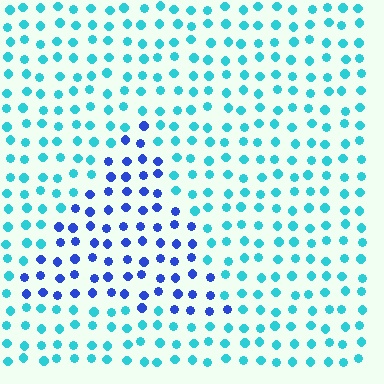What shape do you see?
I see a triangle.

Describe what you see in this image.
The image is filled with small cyan elements in a uniform arrangement. A triangle-shaped region is visible where the elements are tinted to a slightly different hue, forming a subtle color boundary.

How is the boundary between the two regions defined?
The boundary is defined purely by a slight shift in hue (about 48 degrees). Spacing, size, and orientation are identical on both sides.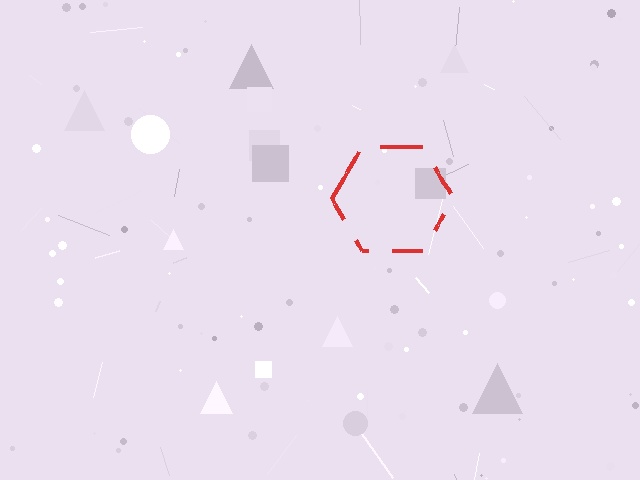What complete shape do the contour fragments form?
The contour fragments form a hexagon.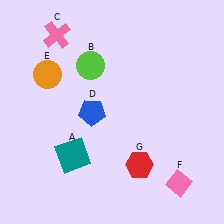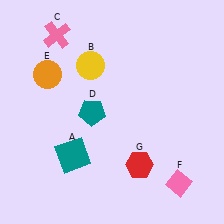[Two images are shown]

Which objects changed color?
B changed from lime to yellow. D changed from blue to teal.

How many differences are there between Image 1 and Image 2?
There are 2 differences between the two images.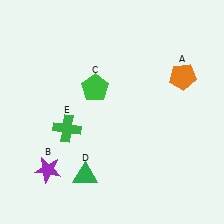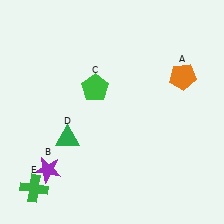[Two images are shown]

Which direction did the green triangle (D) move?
The green triangle (D) moved up.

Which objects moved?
The objects that moved are: the green triangle (D), the green cross (E).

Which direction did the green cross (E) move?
The green cross (E) moved down.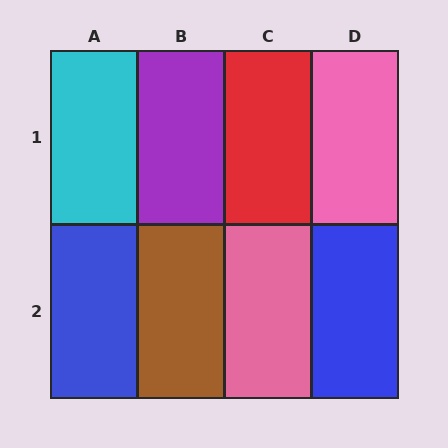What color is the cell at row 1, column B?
Purple.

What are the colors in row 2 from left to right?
Blue, brown, pink, blue.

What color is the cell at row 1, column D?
Pink.